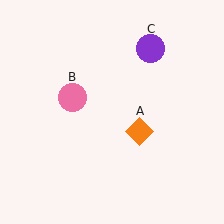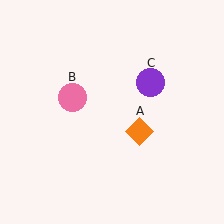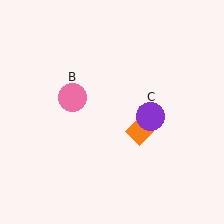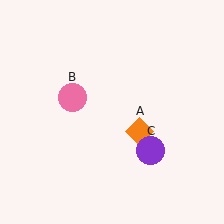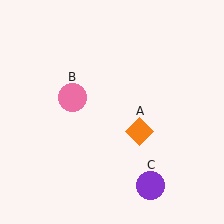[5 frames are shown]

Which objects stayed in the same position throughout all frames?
Orange diamond (object A) and pink circle (object B) remained stationary.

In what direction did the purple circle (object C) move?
The purple circle (object C) moved down.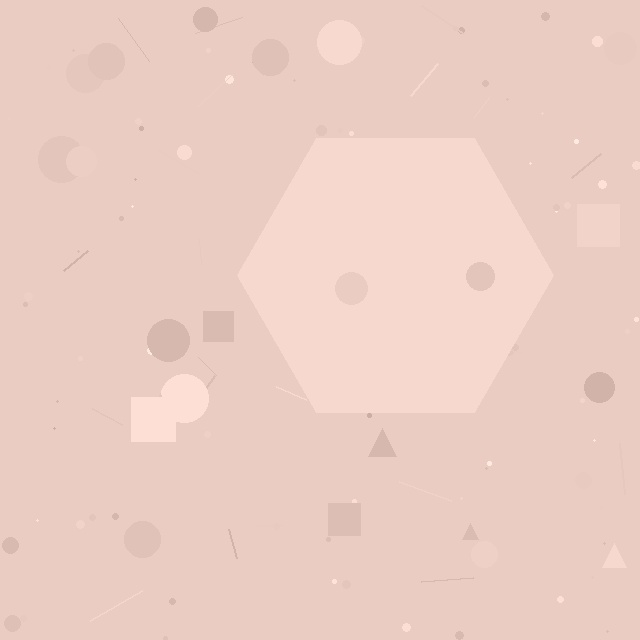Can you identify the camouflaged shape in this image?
The camouflaged shape is a hexagon.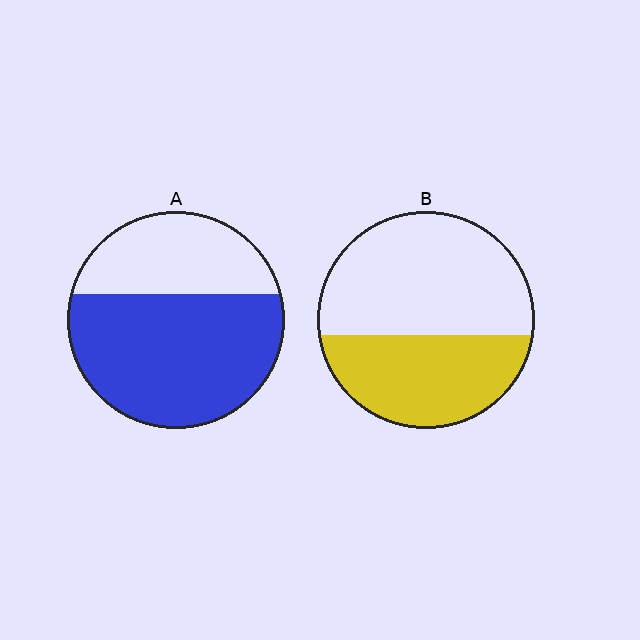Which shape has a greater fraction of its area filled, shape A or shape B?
Shape A.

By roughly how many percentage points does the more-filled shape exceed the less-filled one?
By roughly 25 percentage points (A over B).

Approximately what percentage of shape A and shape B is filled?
A is approximately 65% and B is approximately 40%.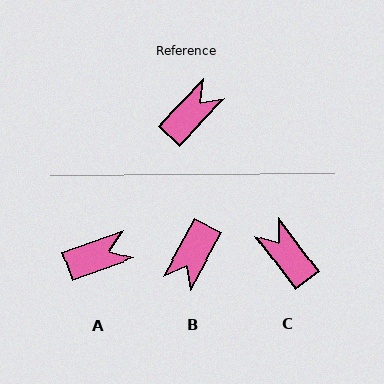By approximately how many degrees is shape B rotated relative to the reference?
Approximately 165 degrees clockwise.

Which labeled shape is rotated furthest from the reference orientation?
B, about 165 degrees away.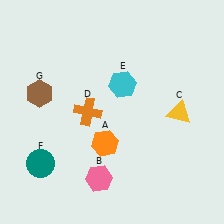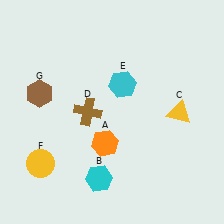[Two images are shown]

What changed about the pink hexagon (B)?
In Image 1, B is pink. In Image 2, it changed to cyan.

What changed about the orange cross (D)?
In Image 1, D is orange. In Image 2, it changed to brown.